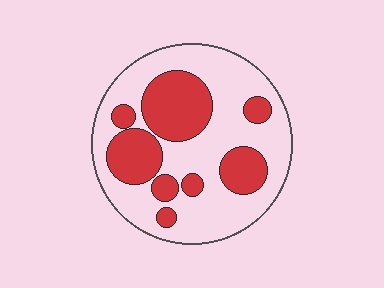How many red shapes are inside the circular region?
8.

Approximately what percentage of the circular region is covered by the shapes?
Approximately 35%.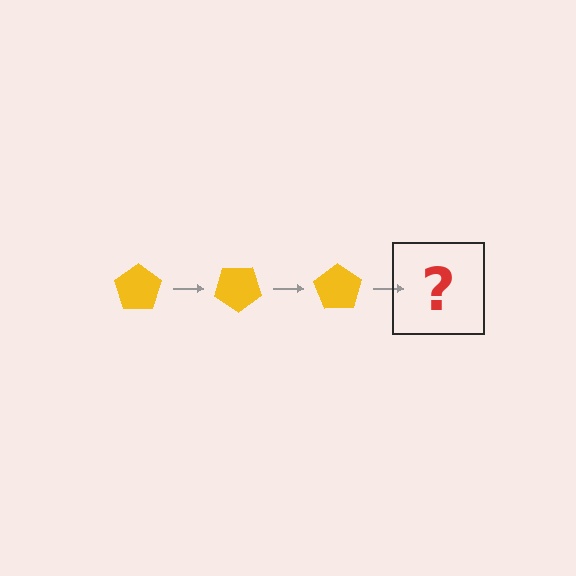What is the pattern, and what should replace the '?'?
The pattern is that the pentagon rotates 35 degrees each step. The '?' should be a yellow pentagon rotated 105 degrees.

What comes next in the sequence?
The next element should be a yellow pentagon rotated 105 degrees.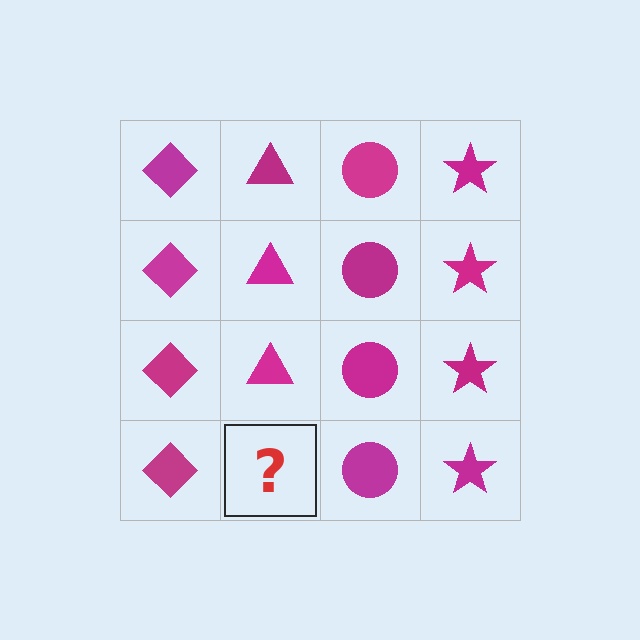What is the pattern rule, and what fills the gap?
The rule is that each column has a consistent shape. The gap should be filled with a magenta triangle.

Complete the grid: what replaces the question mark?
The question mark should be replaced with a magenta triangle.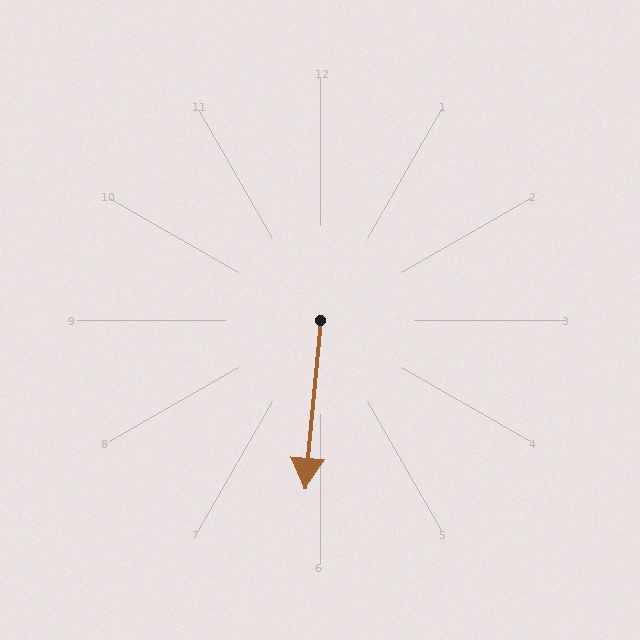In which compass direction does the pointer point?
South.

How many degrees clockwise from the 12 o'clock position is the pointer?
Approximately 185 degrees.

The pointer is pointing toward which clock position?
Roughly 6 o'clock.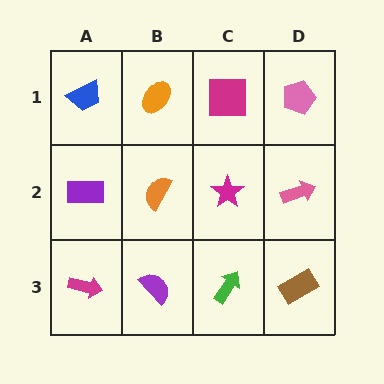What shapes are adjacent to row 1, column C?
A magenta star (row 2, column C), an orange ellipse (row 1, column B), a pink pentagon (row 1, column D).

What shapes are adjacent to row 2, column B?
An orange ellipse (row 1, column B), a purple semicircle (row 3, column B), a purple rectangle (row 2, column A), a magenta star (row 2, column C).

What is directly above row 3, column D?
A pink arrow.